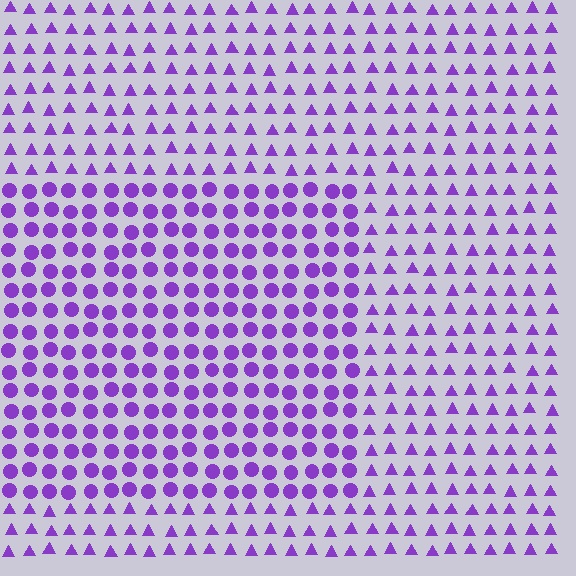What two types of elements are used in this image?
The image uses circles inside the rectangle region and triangles outside it.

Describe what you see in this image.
The image is filled with small purple elements arranged in a uniform grid. A rectangle-shaped region contains circles, while the surrounding area contains triangles. The boundary is defined purely by the change in element shape.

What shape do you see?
I see a rectangle.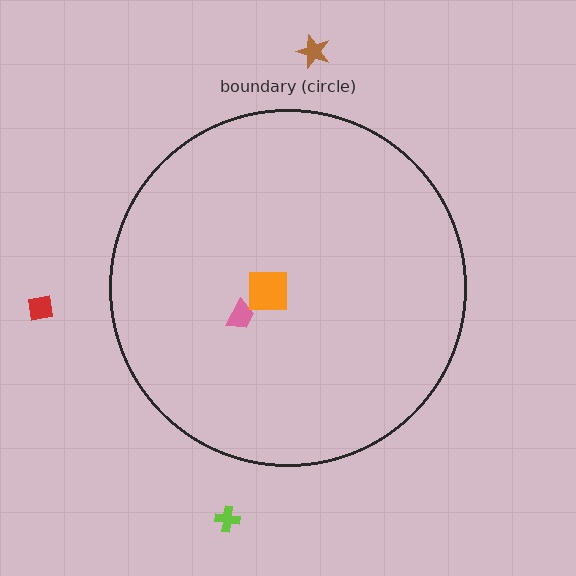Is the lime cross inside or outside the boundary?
Outside.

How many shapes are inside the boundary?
2 inside, 3 outside.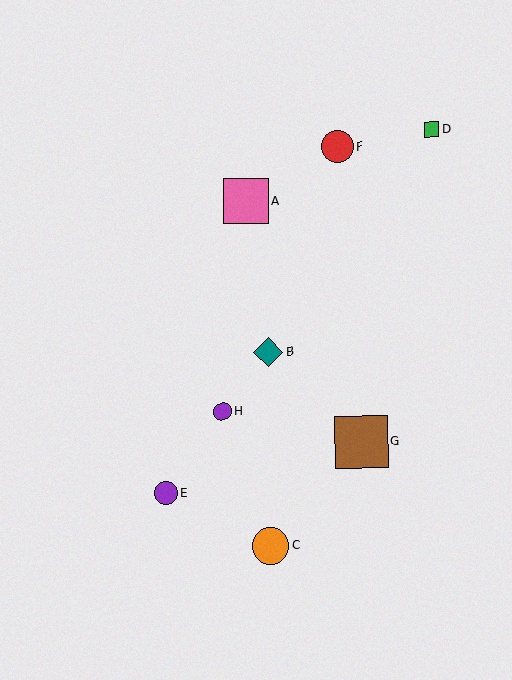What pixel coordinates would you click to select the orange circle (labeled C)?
Click at (270, 546) to select the orange circle C.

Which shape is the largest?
The brown square (labeled G) is the largest.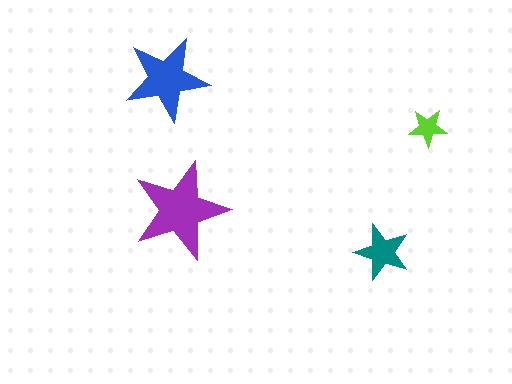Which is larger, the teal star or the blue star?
The blue one.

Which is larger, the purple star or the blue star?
The purple one.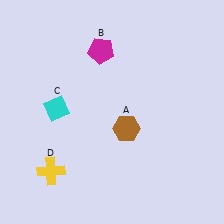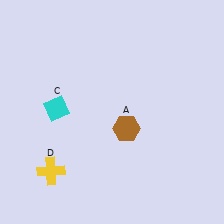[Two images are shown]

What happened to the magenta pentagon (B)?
The magenta pentagon (B) was removed in Image 2. It was in the top-left area of Image 1.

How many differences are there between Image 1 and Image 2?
There is 1 difference between the two images.